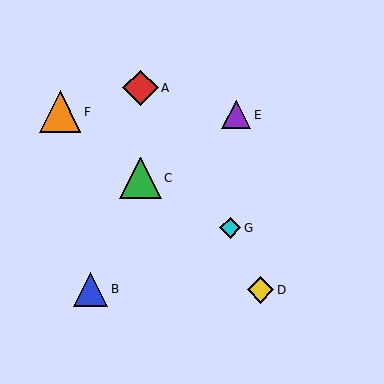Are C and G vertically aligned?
No, C is at x≈140 and G is at x≈230.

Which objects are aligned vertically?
Objects A, C are aligned vertically.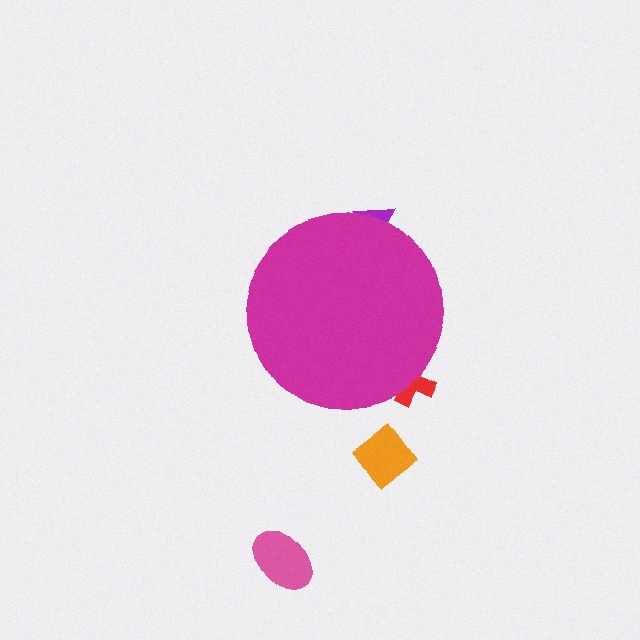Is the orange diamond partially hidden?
No, the orange diamond is fully visible.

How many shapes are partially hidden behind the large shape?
2 shapes are partially hidden.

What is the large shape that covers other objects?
A magenta circle.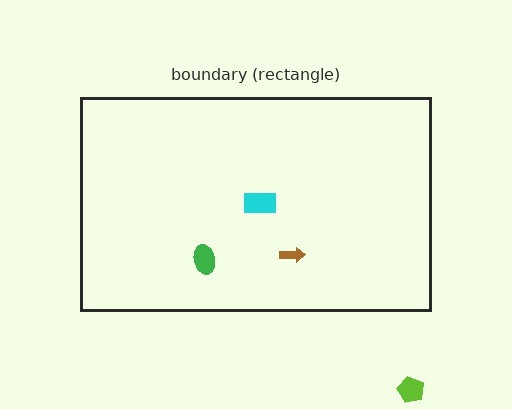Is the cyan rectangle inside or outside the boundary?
Inside.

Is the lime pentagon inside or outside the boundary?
Outside.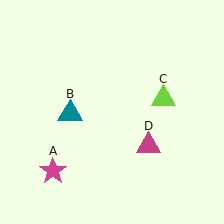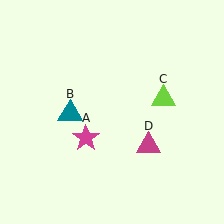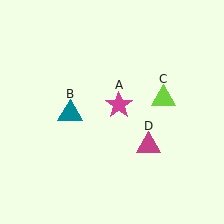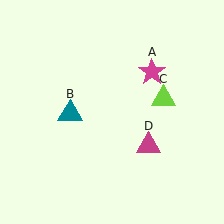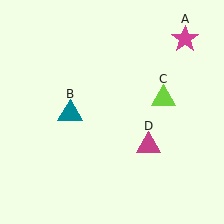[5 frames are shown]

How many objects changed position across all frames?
1 object changed position: magenta star (object A).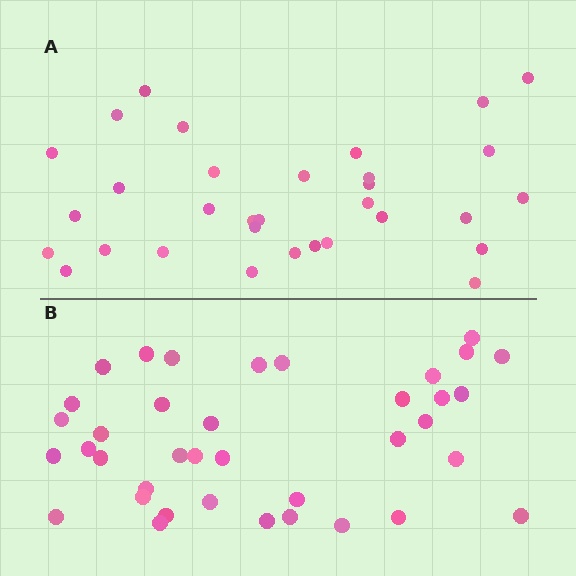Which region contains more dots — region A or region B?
Region B (the bottom region) has more dots.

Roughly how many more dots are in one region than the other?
Region B has about 6 more dots than region A.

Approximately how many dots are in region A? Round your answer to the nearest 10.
About 30 dots. (The exact count is 32, which rounds to 30.)